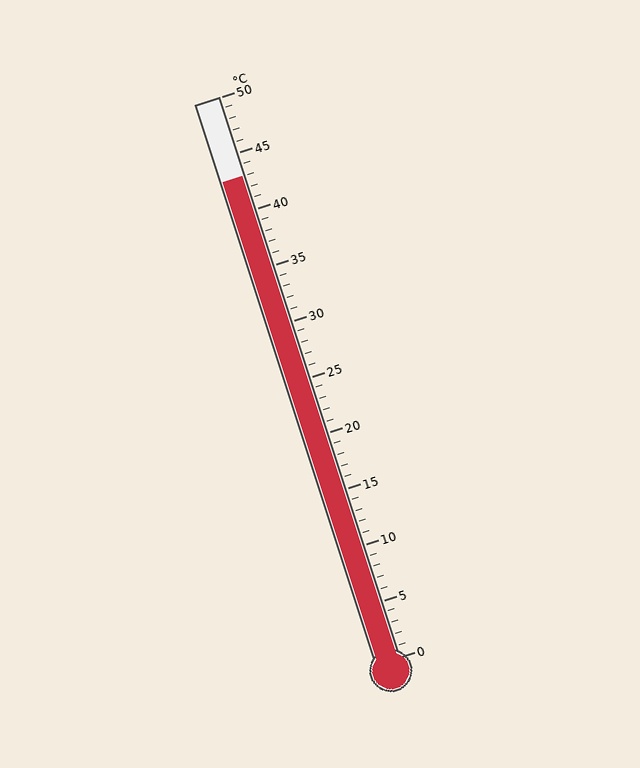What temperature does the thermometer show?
The thermometer shows approximately 43°C.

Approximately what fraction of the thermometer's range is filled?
The thermometer is filled to approximately 85% of its range.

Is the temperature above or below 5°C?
The temperature is above 5°C.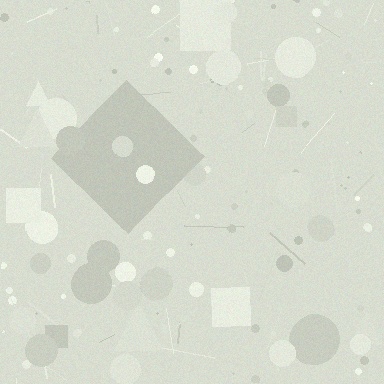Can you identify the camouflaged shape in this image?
The camouflaged shape is a diamond.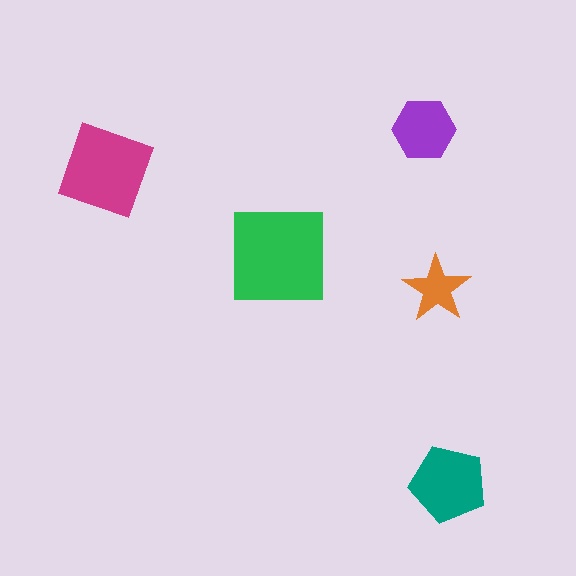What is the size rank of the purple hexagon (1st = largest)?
4th.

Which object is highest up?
The purple hexagon is topmost.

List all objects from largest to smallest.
The green square, the magenta diamond, the teal pentagon, the purple hexagon, the orange star.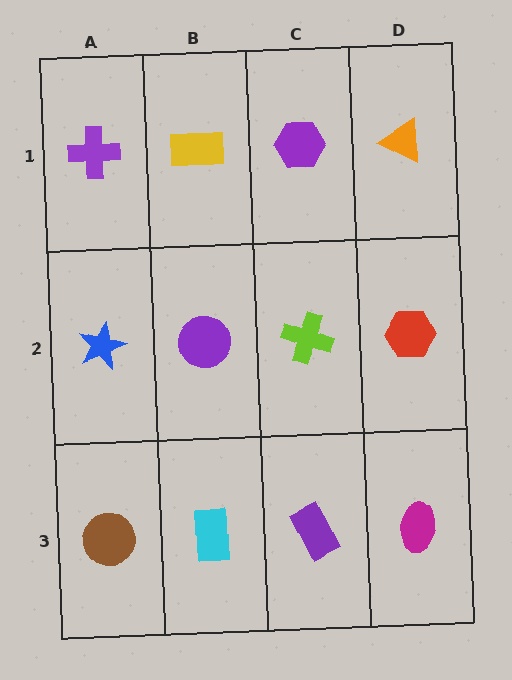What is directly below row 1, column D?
A red hexagon.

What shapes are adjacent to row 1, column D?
A red hexagon (row 2, column D), a purple hexagon (row 1, column C).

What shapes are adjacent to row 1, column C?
A lime cross (row 2, column C), a yellow rectangle (row 1, column B), an orange triangle (row 1, column D).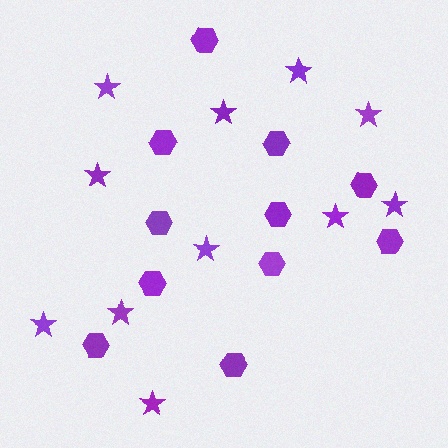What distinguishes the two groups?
There are 2 groups: one group of stars (11) and one group of hexagons (11).